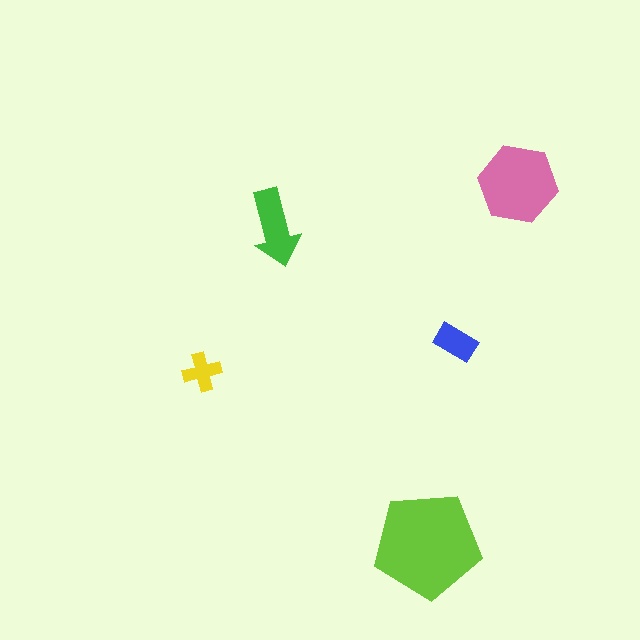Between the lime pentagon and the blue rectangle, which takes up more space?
The lime pentagon.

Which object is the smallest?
The yellow cross.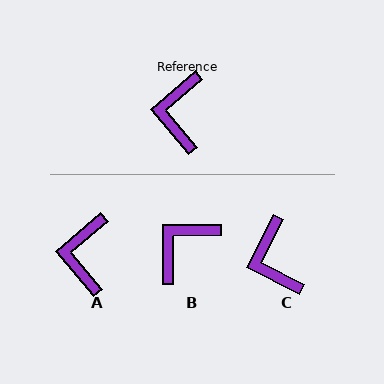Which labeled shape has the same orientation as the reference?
A.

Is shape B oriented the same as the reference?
No, it is off by about 40 degrees.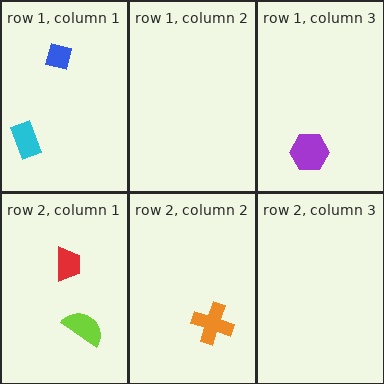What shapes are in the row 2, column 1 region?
The red trapezoid, the lime semicircle.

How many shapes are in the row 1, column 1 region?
2.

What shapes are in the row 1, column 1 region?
The blue square, the cyan rectangle.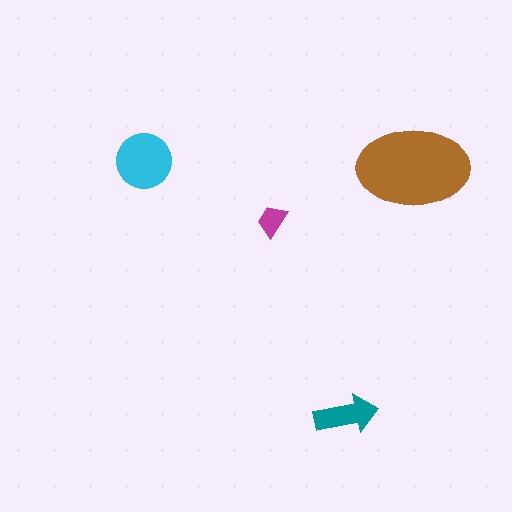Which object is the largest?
The brown ellipse.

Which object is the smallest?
The magenta trapezoid.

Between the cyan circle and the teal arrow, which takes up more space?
The cyan circle.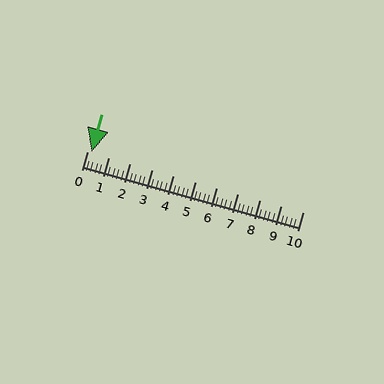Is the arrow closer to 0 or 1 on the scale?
The arrow is closer to 0.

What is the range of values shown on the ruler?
The ruler shows values from 0 to 10.